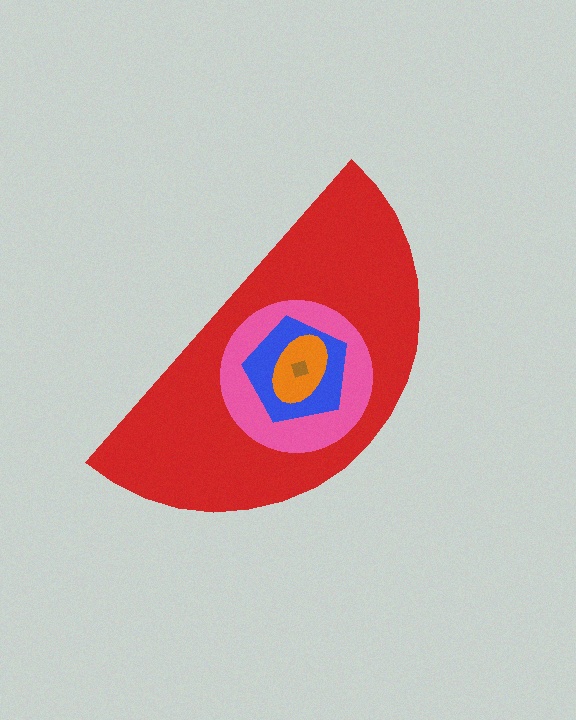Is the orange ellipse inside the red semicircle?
Yes.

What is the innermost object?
The brown diamond.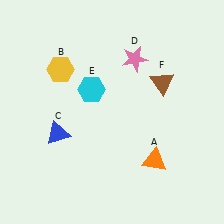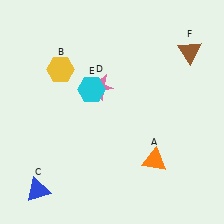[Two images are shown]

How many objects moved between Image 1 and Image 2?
3 objects moved between the two images.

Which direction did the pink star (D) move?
The pink star (D) moved left.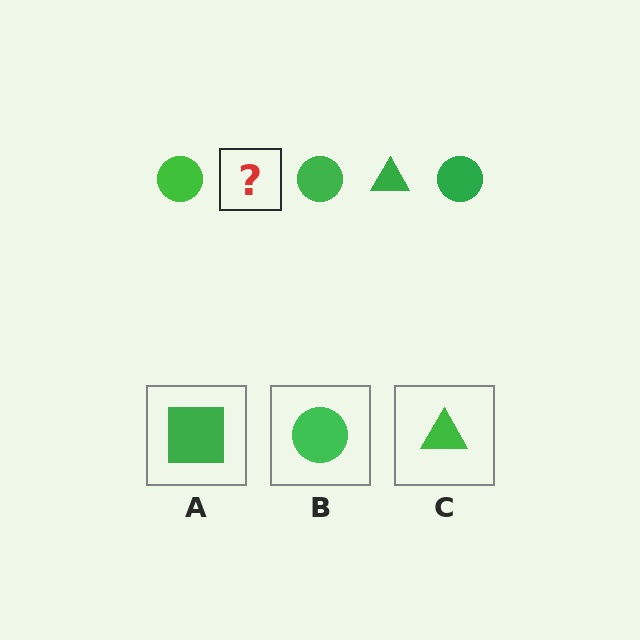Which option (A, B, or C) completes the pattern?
C.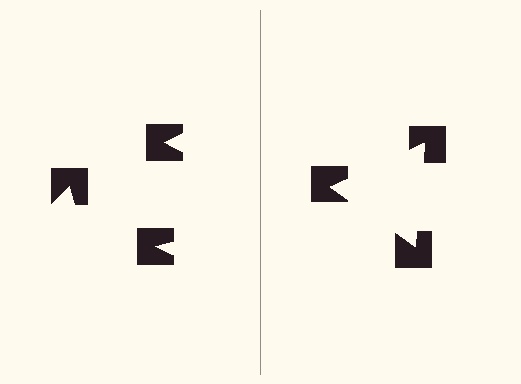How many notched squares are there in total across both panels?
6 — 3 on each side.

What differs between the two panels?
The notched squares are positioned identically on both sides; only the wedge orientations differ. On the right they align to a triangle; on the left they are misaligned.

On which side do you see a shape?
An illusory triangle appears on the right side. On the left side the wedge cuts are rotated, so no coherent shape forms.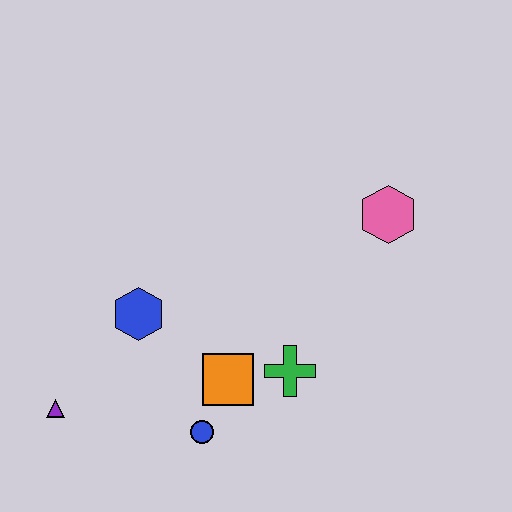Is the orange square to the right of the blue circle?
Yes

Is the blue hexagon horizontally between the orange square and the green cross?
No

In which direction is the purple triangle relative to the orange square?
The purple triangle is to the left of the orange square.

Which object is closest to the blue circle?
The orange square is closest to the blue circle.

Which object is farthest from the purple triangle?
The pink hexagon is farthest from the purple triangle.